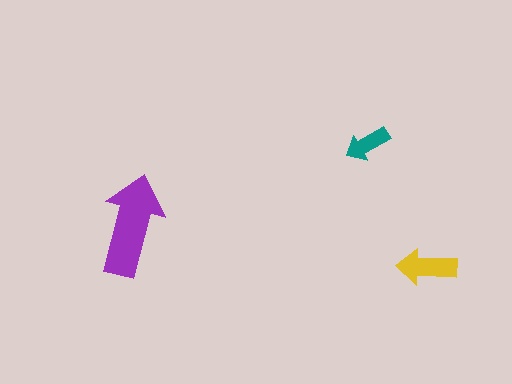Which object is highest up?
The teal arrow is topmost.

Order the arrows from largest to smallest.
the purple one, the yellow one, the teal one.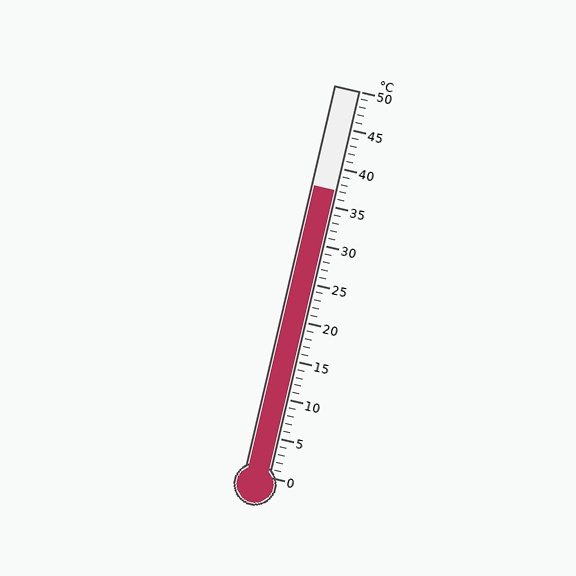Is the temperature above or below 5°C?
The temperature is above 5°C.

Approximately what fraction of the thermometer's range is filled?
The thermometer is filled to approximately 75% of its range.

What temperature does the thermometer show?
The thermometer shows approximately 37°C.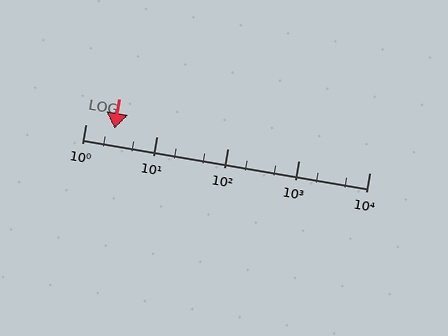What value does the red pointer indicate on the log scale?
The pointer indicates approximately 2.6.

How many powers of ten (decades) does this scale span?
The scale spans 4 decades, from 1 to 10000.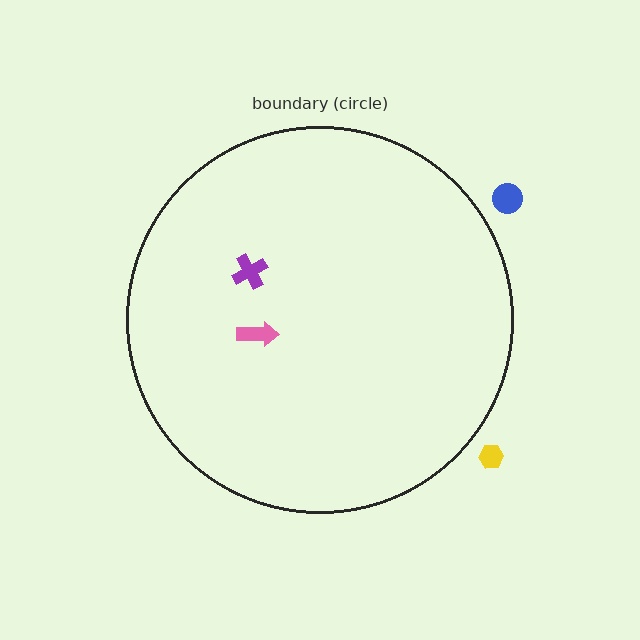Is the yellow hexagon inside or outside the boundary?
Outside.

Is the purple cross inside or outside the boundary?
Inside.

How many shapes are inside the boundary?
2 inside, 2 outside.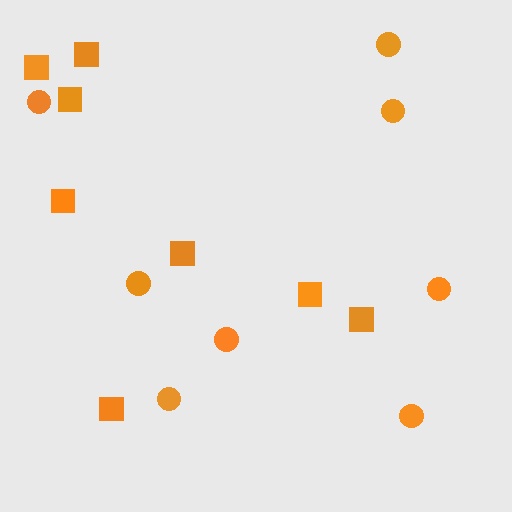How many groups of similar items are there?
There are 2 groups: one group of circles (8) and one group of squares (8).